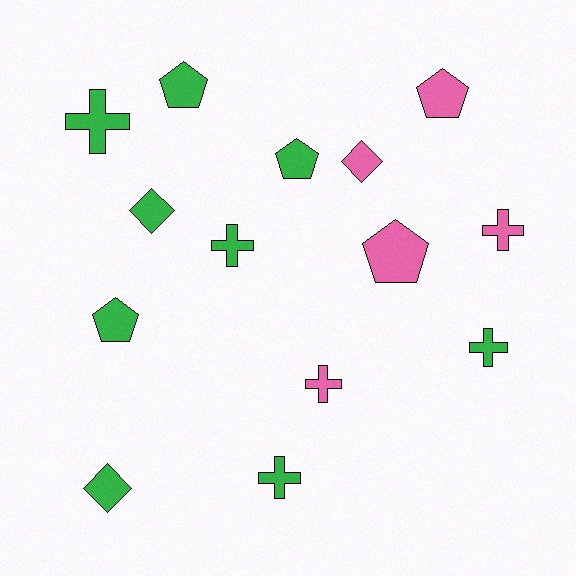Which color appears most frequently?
Green, with 9 objects.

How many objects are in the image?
There are 14 objects.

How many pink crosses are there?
There are 2 pink crosses.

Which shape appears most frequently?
Cross, with 6 objects.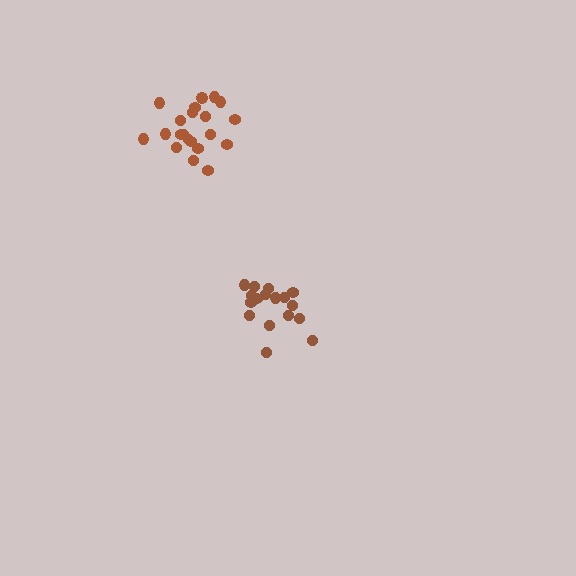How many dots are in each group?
Group 1: 17 dots, Group 2: 21 dots (38 total).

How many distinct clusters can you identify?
There are 2 distinct clusters.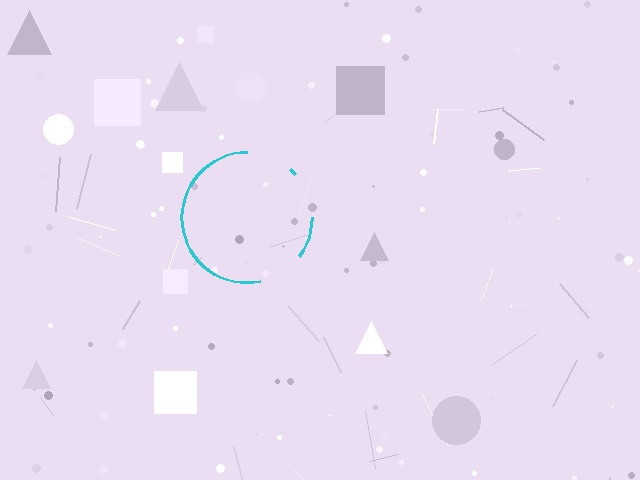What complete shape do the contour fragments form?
The contour fragments form a circle.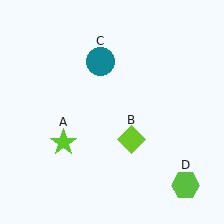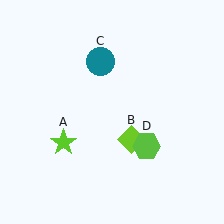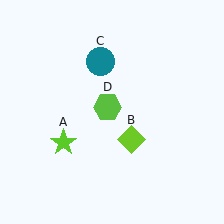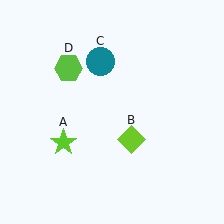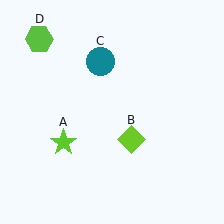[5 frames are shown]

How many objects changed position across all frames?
1 object changed position: lime hexagon (object D).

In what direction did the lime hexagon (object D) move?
The lime hexagon (object D) moved up and to the left.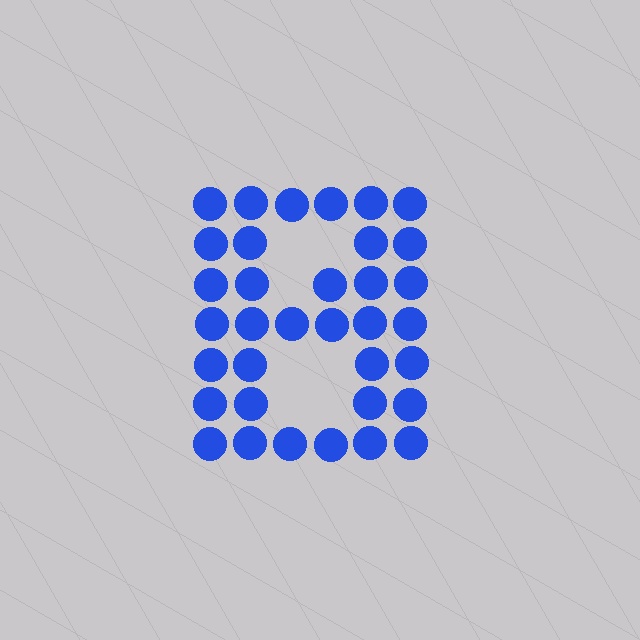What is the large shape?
The large shape is the letter B.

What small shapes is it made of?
It is made of small circles.